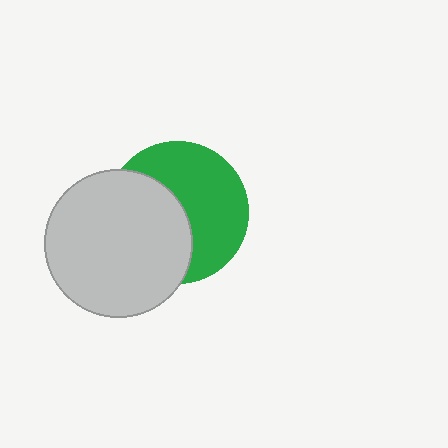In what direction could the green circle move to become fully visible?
The green circle could move right. That would shift it out from behind the light gray circle entirely.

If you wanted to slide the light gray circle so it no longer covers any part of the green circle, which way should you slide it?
Slide it left — that is the most direct way to separate the two shapes.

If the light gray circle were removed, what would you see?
You would see the complete green circle.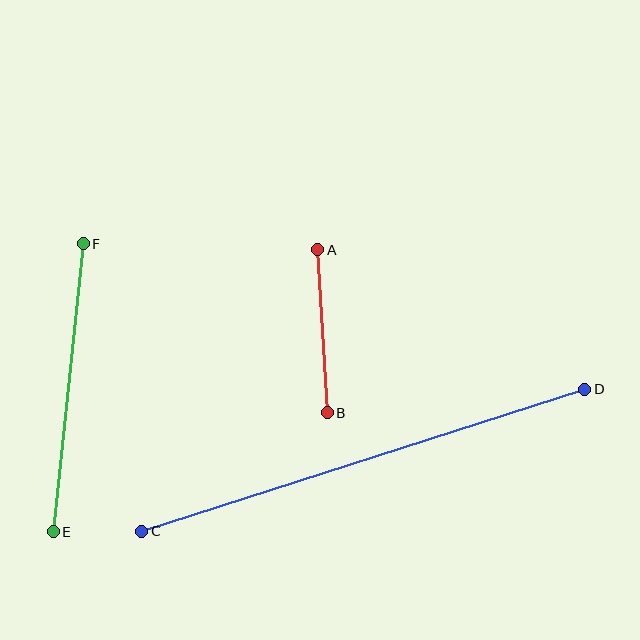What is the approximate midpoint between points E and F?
The midpoint is at approximately (68, 388) pixels.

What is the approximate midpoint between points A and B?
The midpoint is at approximately (323, 331) pixels.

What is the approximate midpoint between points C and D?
The midpoint is at approximately (363, 460) pixels.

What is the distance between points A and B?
The distance is approximately 163 pixels.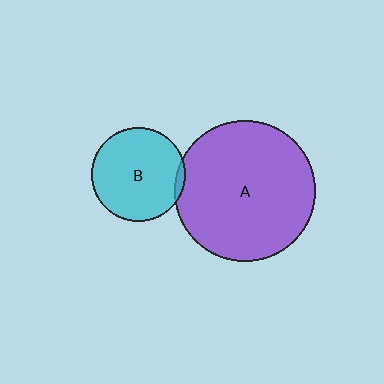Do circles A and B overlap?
Yes.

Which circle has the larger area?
Circle A (purple).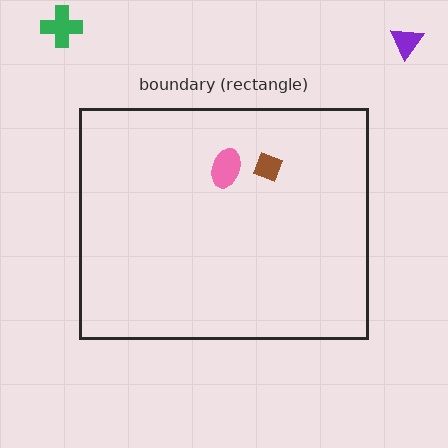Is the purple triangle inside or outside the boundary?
Outside.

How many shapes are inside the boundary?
2 inside, 2 outside.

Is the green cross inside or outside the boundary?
Outside.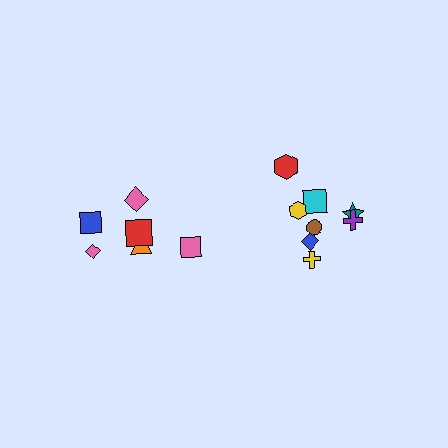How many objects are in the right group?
There are 8 objects.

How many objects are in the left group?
There are 6 objects.